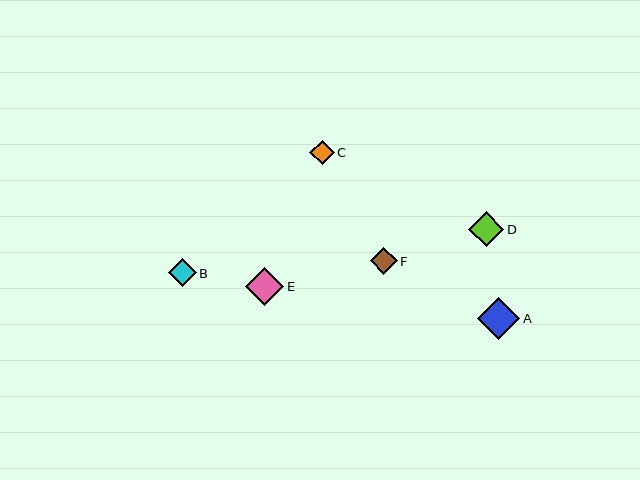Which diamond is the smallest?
Diamond C is the smallest with a size of approximately 24 pixels.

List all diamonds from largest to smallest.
From largest to smallest: A, E, D, B, F, C.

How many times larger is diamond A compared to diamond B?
Diamond A is approximately 1.5 times the size of diamond B.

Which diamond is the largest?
Diamond A is the largest with a size of approximately 42 pixels.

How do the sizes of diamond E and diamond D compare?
Diamond E and diamond D are approximately the same size.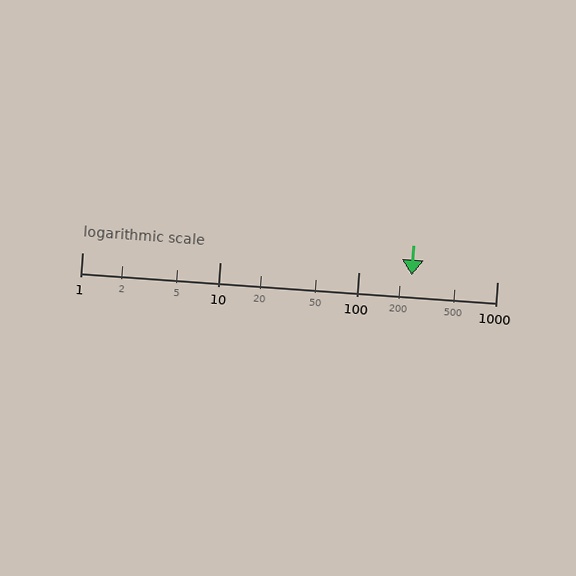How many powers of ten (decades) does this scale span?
The scale spans 3 decades, from 1 to 1000.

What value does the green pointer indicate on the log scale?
The pointer indicates approximately 240.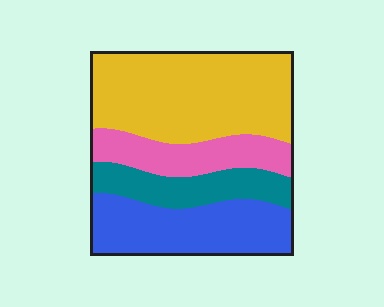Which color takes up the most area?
Yellow, at roughly 40%.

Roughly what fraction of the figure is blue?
Blue takes up about one quarter (1/4) of the figure.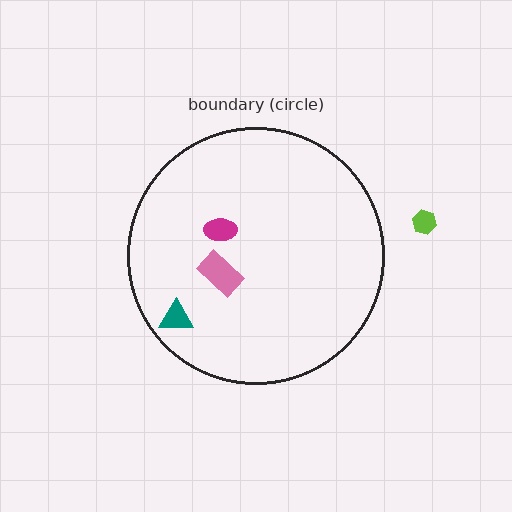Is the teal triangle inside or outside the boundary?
Inside.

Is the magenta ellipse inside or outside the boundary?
Inside.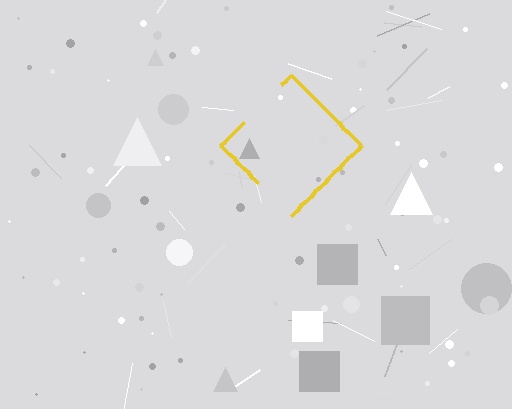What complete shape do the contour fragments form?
The contour fragments form a diamond.